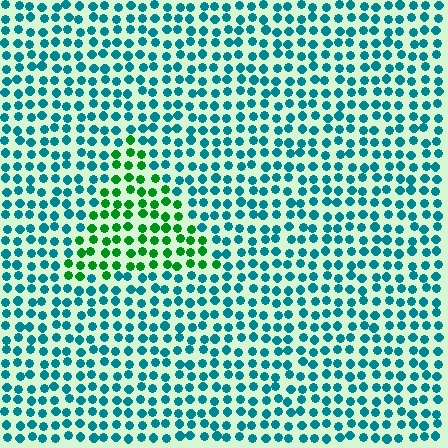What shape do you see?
I see a triangle.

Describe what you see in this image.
The image is filled with small teal elements in a uniform arrangement. A triangle-shaped region is visible where the elements are tinted to a slightly different hue, forming a subtle color boundary.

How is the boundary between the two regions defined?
The boundary is defined purely by a slight shift in hue (about 54 degrees). Spacing, size, and orientation are identical on both sides.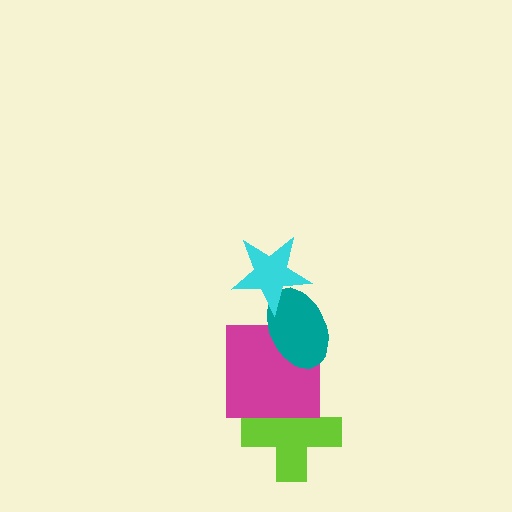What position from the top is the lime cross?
The lime cross is 4th from the top.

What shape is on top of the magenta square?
The teal ellipse is on top of the magenta square.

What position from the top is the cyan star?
The cyan star is 1st from the top.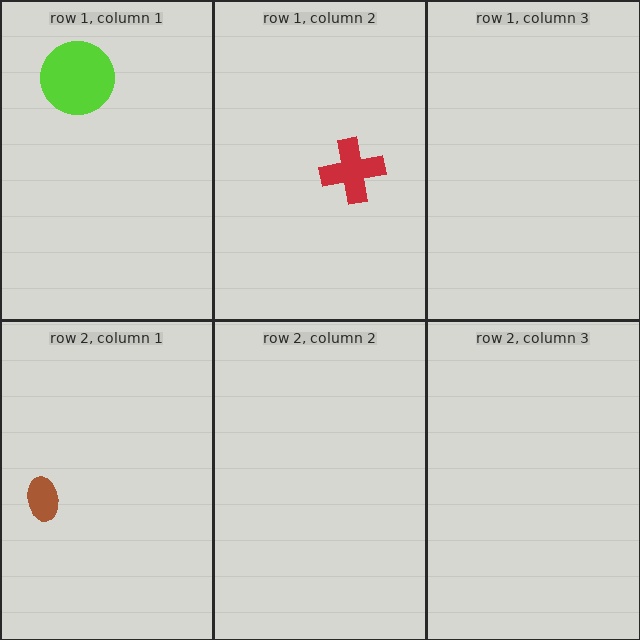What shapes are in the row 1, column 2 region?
The red cross.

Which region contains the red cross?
The row 1, column 2 region.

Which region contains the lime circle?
The row 1, column 1 region.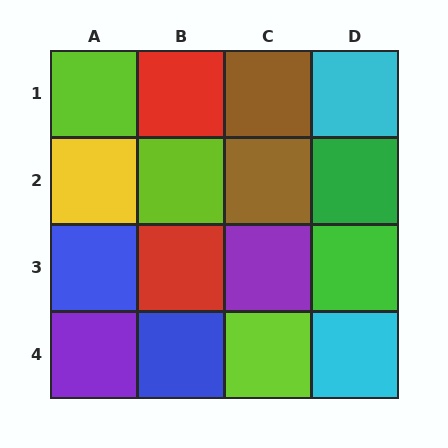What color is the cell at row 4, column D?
Cyan.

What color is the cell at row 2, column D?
Green.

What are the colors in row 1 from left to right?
Lime, red, brown, cyan.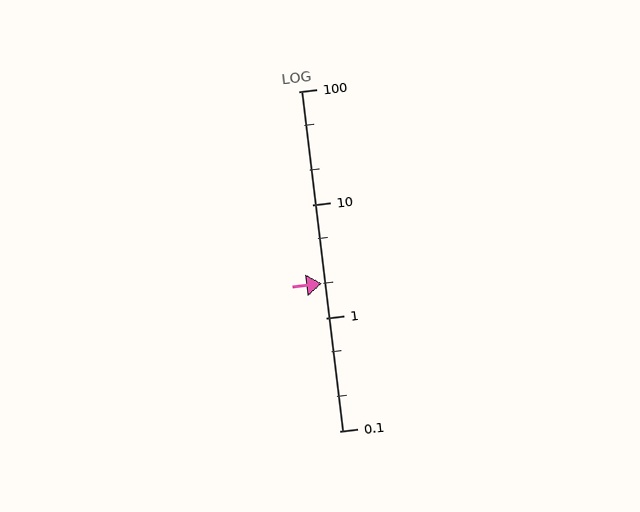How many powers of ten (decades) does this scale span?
The scale spans 3 decades, from 0.1 to 100.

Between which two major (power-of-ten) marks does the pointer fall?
The pointer is between 1 and 10.